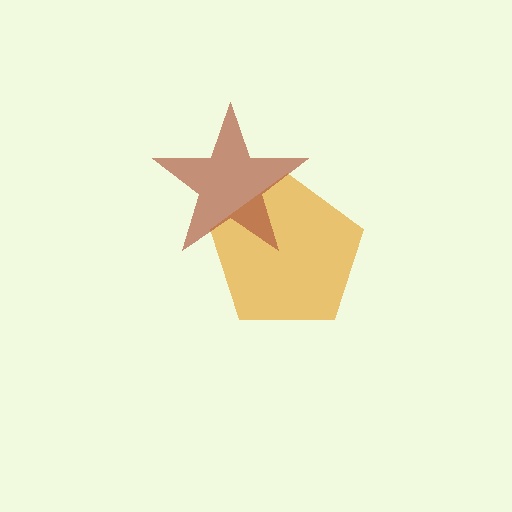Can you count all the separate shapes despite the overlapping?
Yes, there are 2 separate shapes.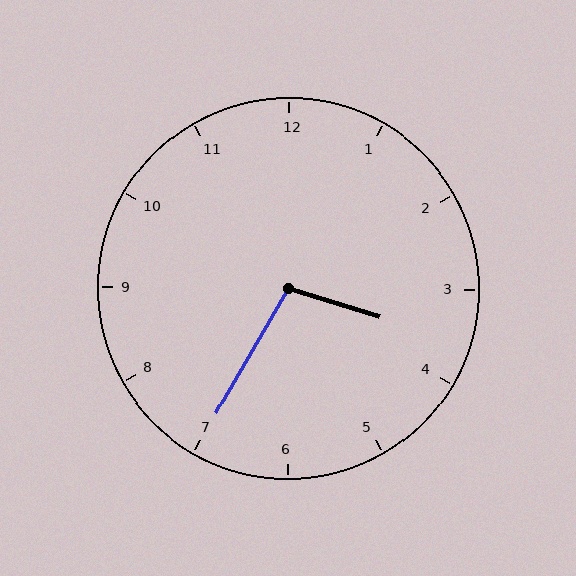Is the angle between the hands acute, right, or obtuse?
It is obtuse.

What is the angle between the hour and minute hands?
Approximately 102 degrees.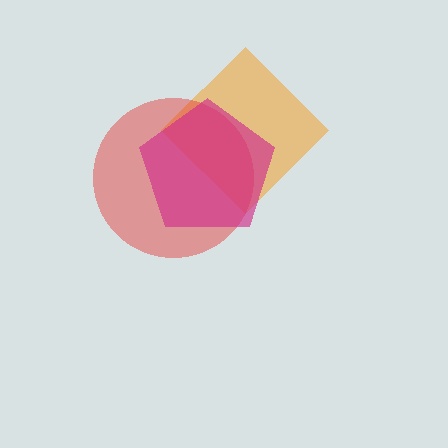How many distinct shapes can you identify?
There are 3 distinct shapes: an orange diamond, a red circle, a magenta pentagon.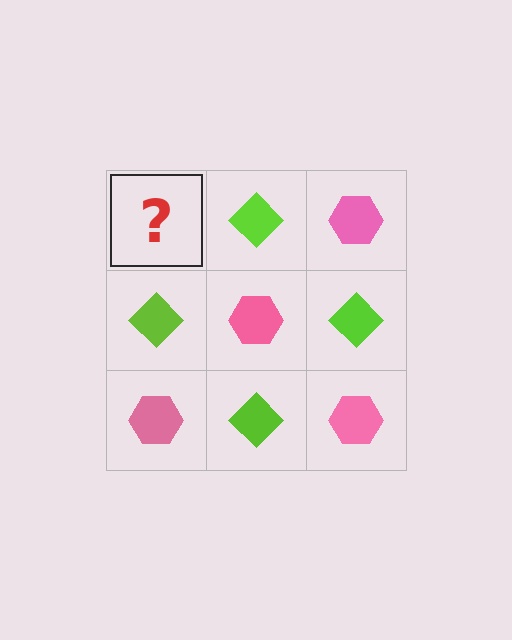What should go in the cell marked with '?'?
The missing cell should contain a pink hexagon.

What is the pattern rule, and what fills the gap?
The rule is that it alternates pink hexagon and lime diamond in a checkerboard pattern. The gap should be filled with a pink hexagon.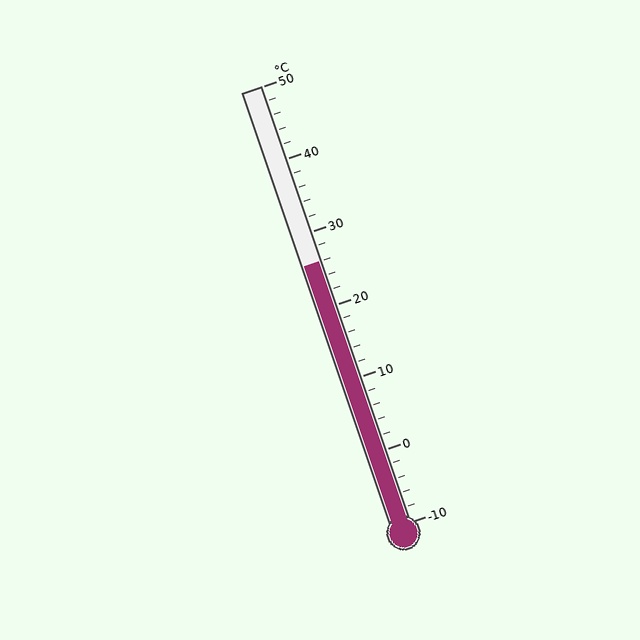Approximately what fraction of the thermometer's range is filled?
The thermometer is filled to approximately 60% of its range.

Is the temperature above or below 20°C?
The temperature is above 20°C.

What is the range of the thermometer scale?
The thermometer scale ranges from -10°C to 50°C.